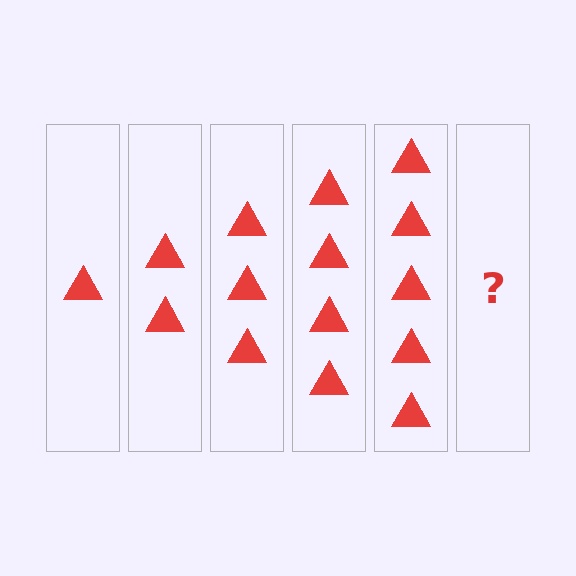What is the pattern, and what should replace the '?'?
The pattern is that each step adds one more triangle. The '?' should be 6 triangles.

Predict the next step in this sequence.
The next step is 6 triangles.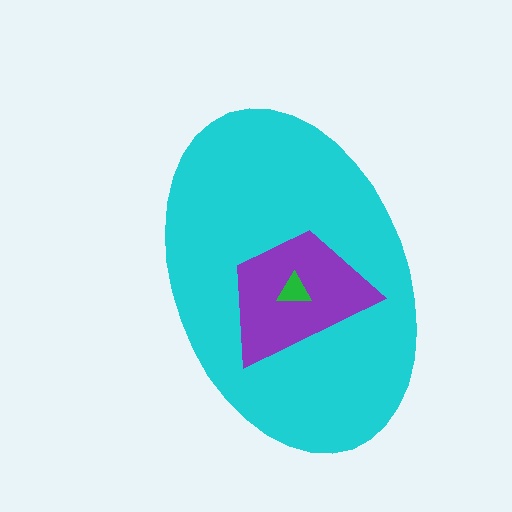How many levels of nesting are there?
3.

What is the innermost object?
The green triangle.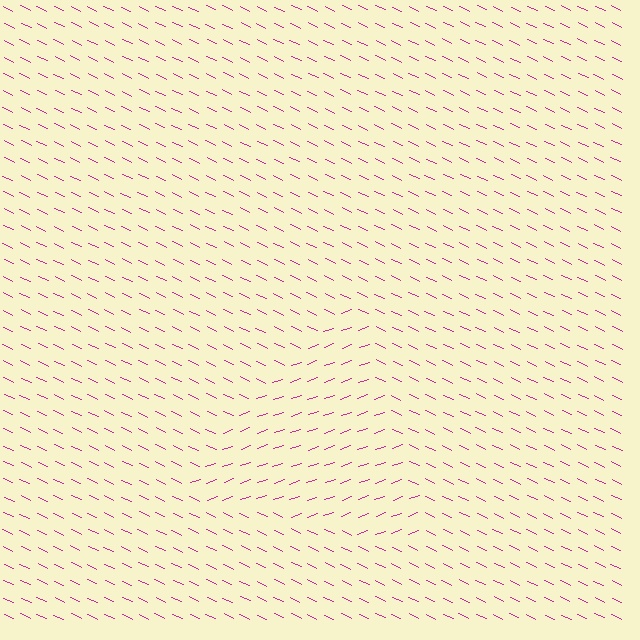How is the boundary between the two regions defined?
The boundary is defined purely by a change in line orientation (approximately 45 degrees difference). All lines are the same color and thickness.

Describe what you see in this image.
The image is filled with small magenta line segments. A triangle region in the image has lines oriented differently from the surrounding lines, creating a visible texture boundary.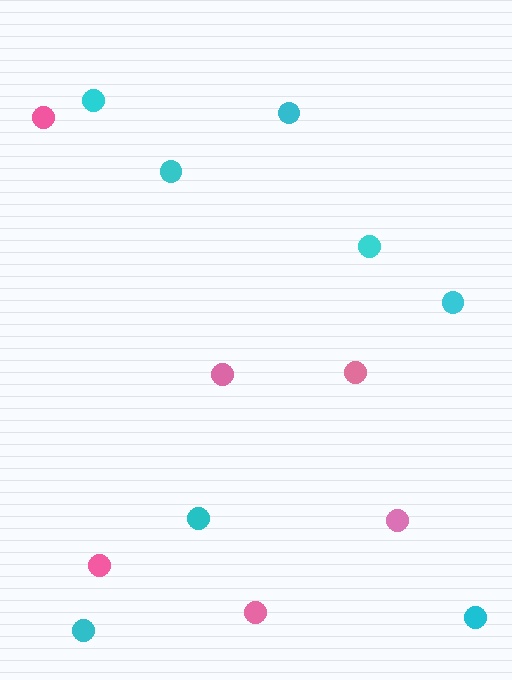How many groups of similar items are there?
There are 2 groups: one group of cyan circles (8) and one group of pink circles (6).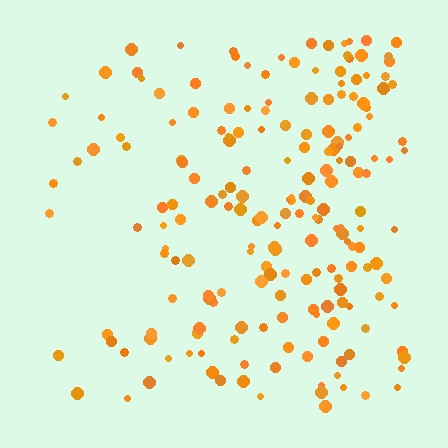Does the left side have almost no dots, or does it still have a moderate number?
Still a moderate number, just noticeably fewer than the right.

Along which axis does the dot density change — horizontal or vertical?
Horizontal.